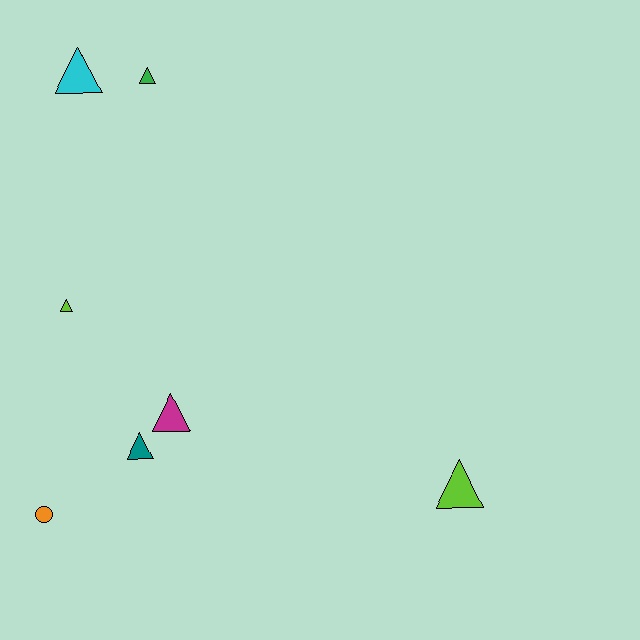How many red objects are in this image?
There are no red objects.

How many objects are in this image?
There are 7 objects.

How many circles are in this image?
There is 1 circle.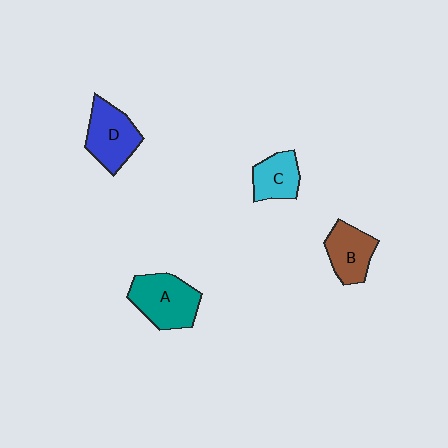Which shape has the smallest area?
Shape C (cyan).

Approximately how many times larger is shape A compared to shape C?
Approximately 1.6 times.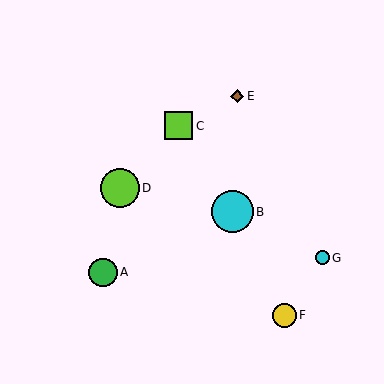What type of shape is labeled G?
Shape G is a cyan circle.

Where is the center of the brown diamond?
The center of the brown diamond is at (237, 96).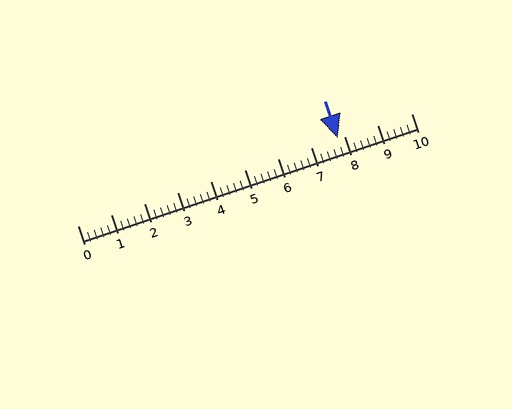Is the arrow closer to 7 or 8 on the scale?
The arrow is closer to 8.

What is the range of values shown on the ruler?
The ruler shows values from 0 to 10.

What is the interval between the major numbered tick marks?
The major tick marks are spaced 1 units apart.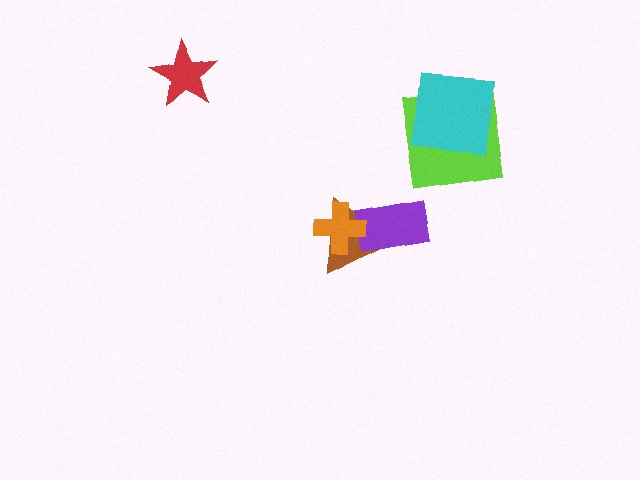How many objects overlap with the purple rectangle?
2 objects overlap with the purple rectangle.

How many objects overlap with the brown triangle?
2 objects overlap with the brown triangle.